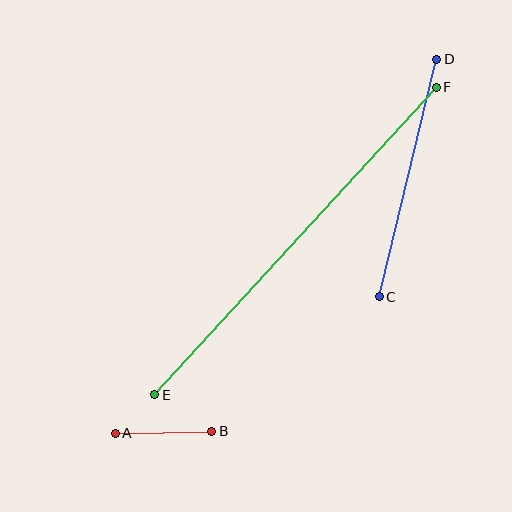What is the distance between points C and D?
The distance is approximately 244 pixels.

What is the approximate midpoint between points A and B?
The midpoint is at approximately (164, 432) pixels.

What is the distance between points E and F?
The distance is approximately 417 pixels.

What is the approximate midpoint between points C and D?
The midpoint is at approximately (408, 178) pixels.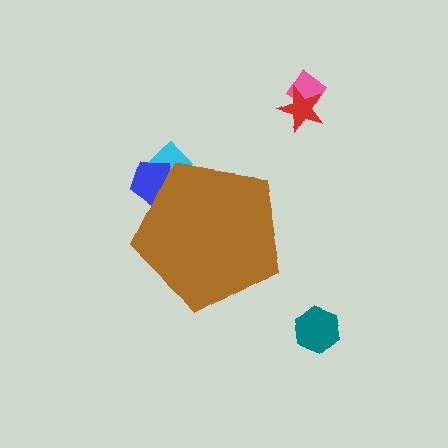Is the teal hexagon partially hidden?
No, the teal hexagon is fully visible.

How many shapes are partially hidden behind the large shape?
2 shapes are partially hidden.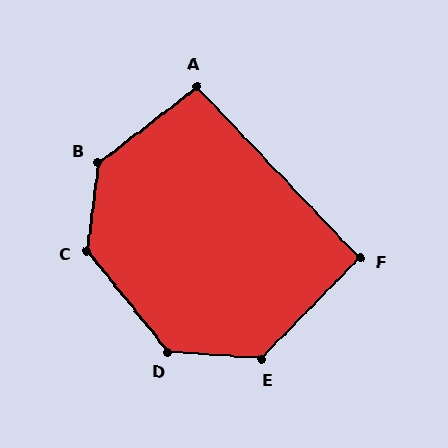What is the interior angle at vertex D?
Approximately 133 degrees (obtuse).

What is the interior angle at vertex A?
Approximately 96 degrees (obtuse).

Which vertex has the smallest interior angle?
F, at approximately 92 degrees.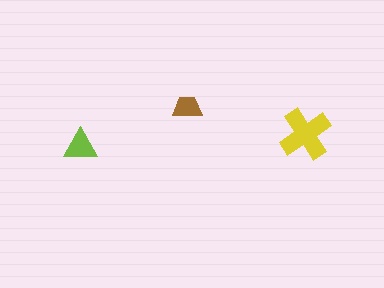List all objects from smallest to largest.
The brown trapezoid, the lime triangle, the yellow cross.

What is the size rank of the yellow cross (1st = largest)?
1st.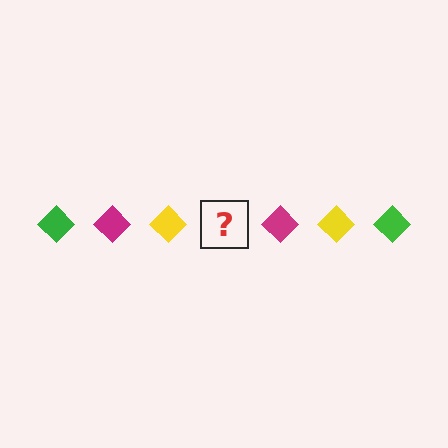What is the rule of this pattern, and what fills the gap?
The rule is that the pattern cycles through green, magenta, yellow diamonds. The gap should be filled with a green diamond.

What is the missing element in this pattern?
The missing element is a green diamond.